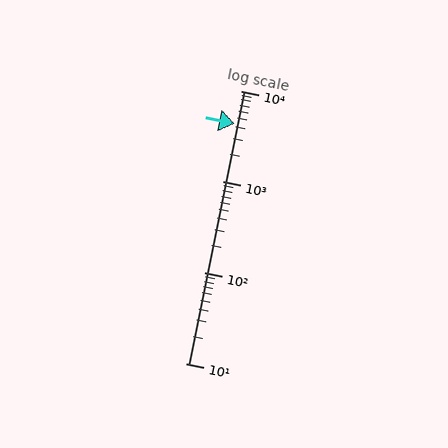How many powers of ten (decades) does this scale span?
The scale spans 3 decades, from 10 to 10000.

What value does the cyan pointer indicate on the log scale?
The pointer indicates approximately 4400.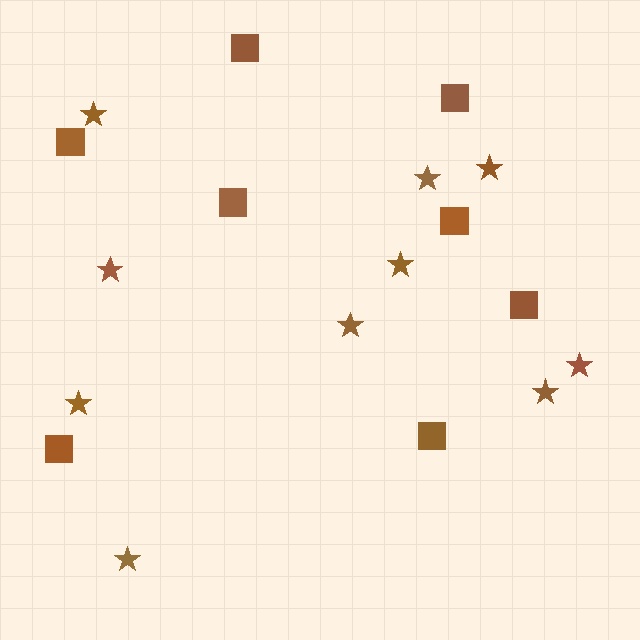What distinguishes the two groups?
There are 2 groups: one group of stars (10) and one group of squares (8).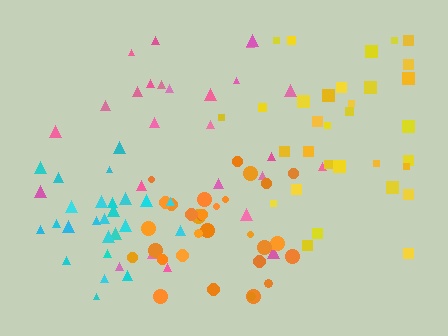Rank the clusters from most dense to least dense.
cyan, orange, yellow, pink.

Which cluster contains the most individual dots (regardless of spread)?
Yellow (33).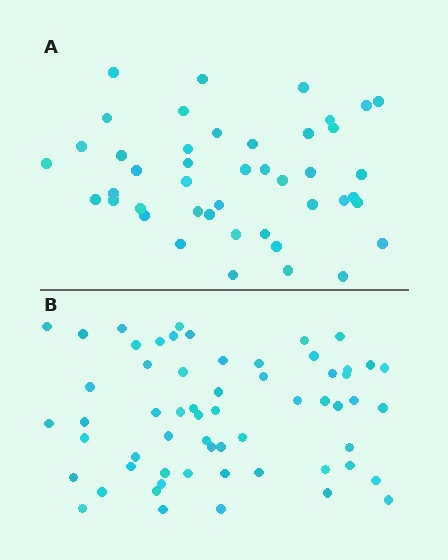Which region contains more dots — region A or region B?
Region B (the bottom region) has more dots.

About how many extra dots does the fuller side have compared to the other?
Region B has approximately 15 more dots than region A.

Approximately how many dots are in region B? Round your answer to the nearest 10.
About 60 dots.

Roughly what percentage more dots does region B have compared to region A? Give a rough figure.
About 35% more.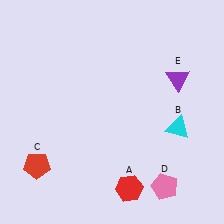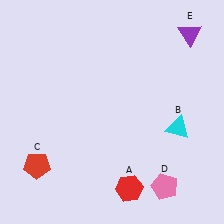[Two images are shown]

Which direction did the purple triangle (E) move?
The purple triangle (E) moved up.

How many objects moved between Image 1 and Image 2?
1 object moved between the two images.